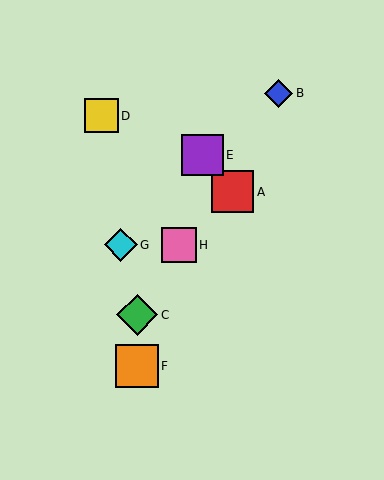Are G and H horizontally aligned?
Yes, both are at y≈245.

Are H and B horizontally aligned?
No, H is at y≈245 and B is at y≈93.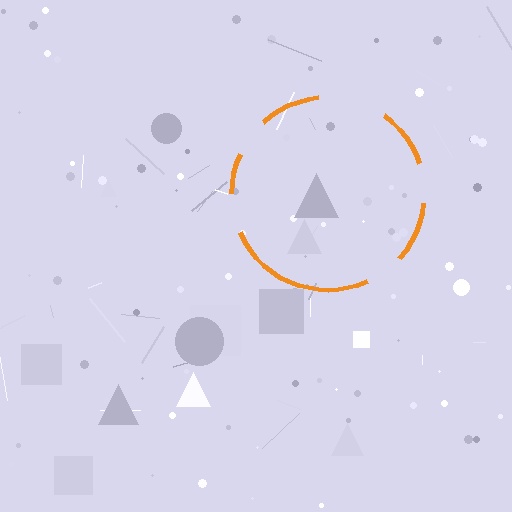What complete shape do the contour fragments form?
The contour fragments form a circle.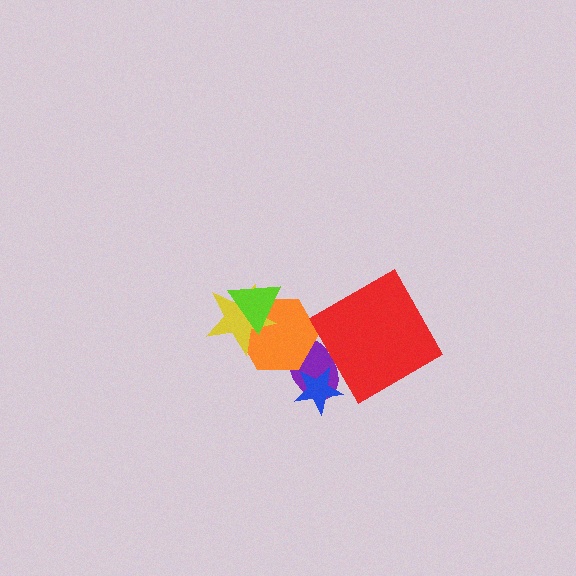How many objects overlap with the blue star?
1 object overlaps with the blue star.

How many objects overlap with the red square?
1 object overlaps with the red square.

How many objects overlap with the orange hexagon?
3 objects overlap with the orange hexagon.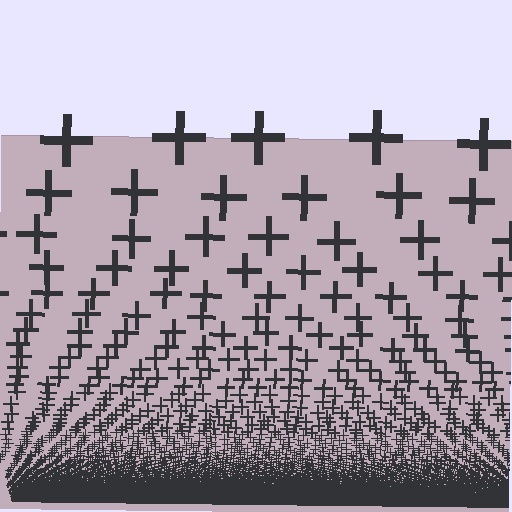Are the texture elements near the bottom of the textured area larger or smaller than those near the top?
Smaller. The gradient is inverted — elements near the bottom are smaller and denser.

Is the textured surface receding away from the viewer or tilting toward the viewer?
The surface appears to tilt toward the viewer. Texture elements get larger and sparser toward the top.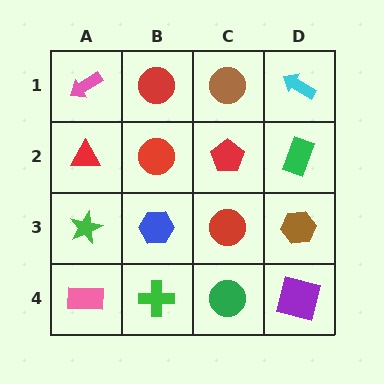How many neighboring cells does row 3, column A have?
3.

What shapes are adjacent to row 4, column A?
A green star (row 3, column A), a green cross (row 4, column B).